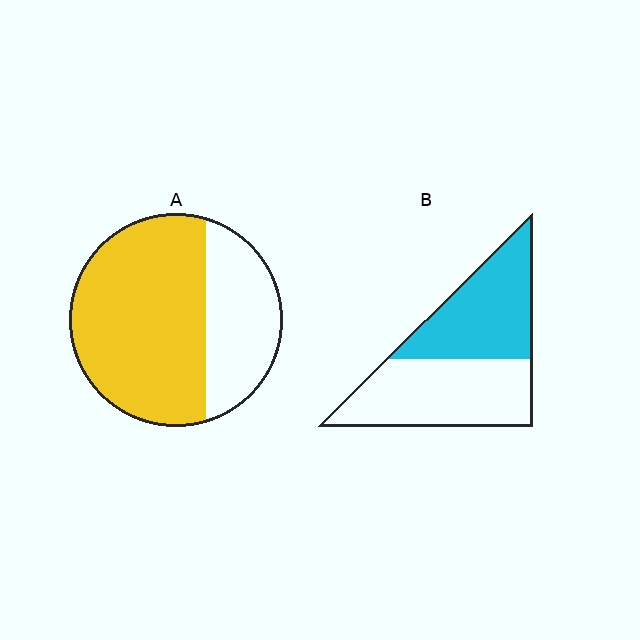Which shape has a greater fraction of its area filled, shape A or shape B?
Shape A.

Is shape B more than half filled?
Roughly half.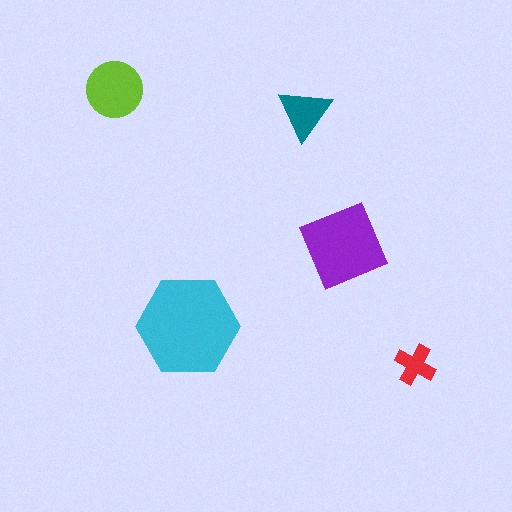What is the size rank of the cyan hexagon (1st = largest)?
1st.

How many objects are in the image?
There are 5 objects in the image.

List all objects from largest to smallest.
The cyan hexagon, the purple diamond, the lime circle, the teal triangle, the red cross.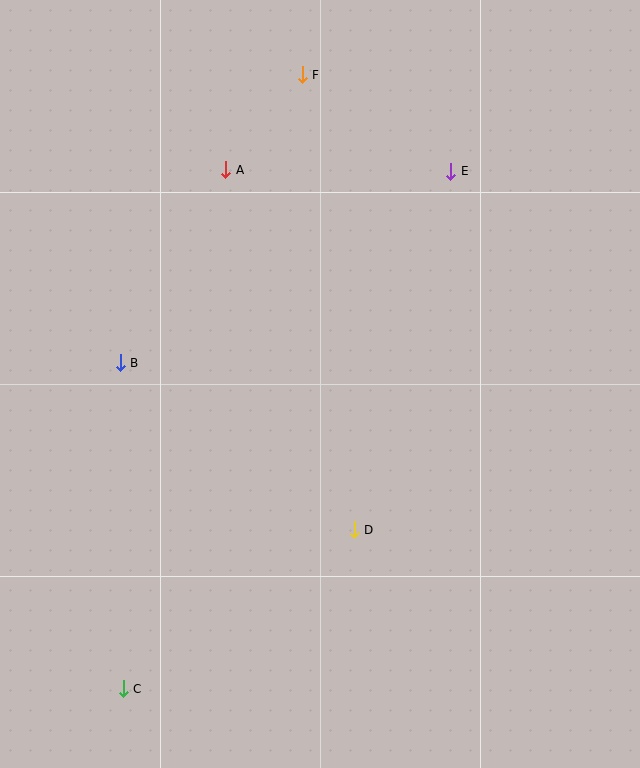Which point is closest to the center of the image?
Point D at (354, 530) is closest to the center.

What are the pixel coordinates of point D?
Point D is at (354, 530).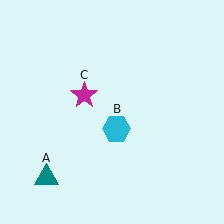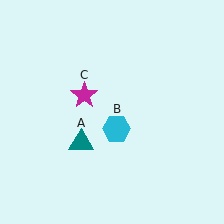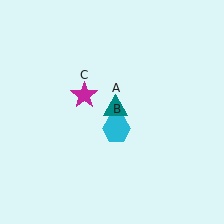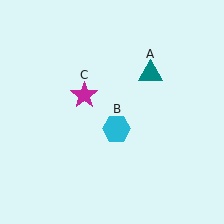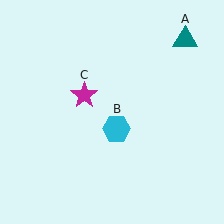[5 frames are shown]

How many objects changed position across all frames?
1 object changed position: teal triangle (object A).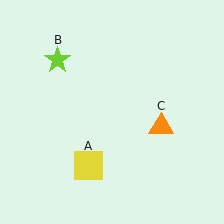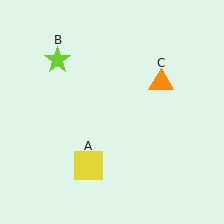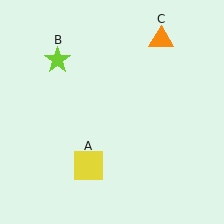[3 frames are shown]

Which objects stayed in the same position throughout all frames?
Yellow square (object A) and lime star (object B) remained stationary.